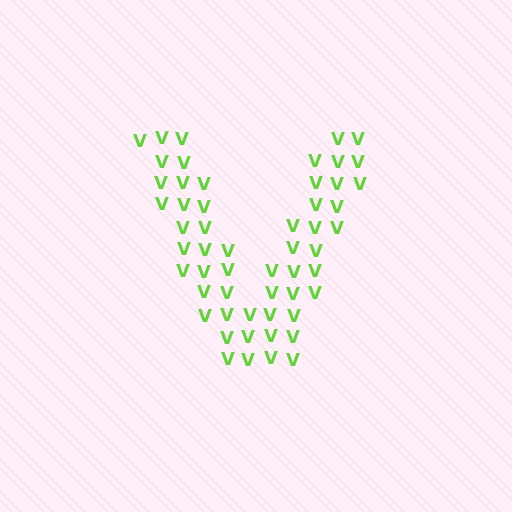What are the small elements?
The small elements are letter V's.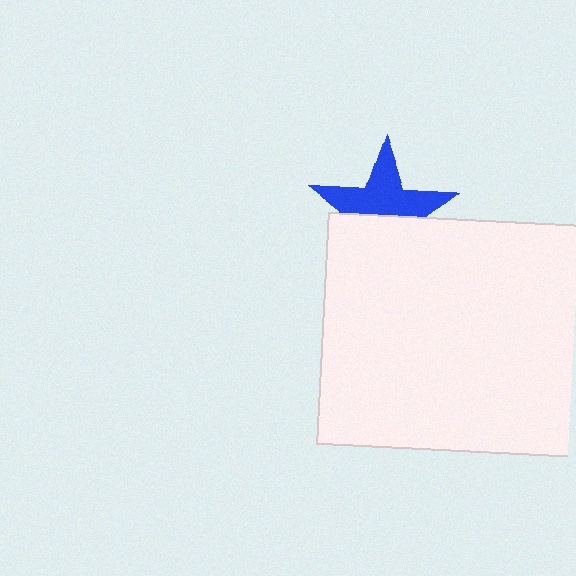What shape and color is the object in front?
The object in front is a white rectangle.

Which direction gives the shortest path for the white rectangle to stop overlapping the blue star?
Moving down gives the shortest separation.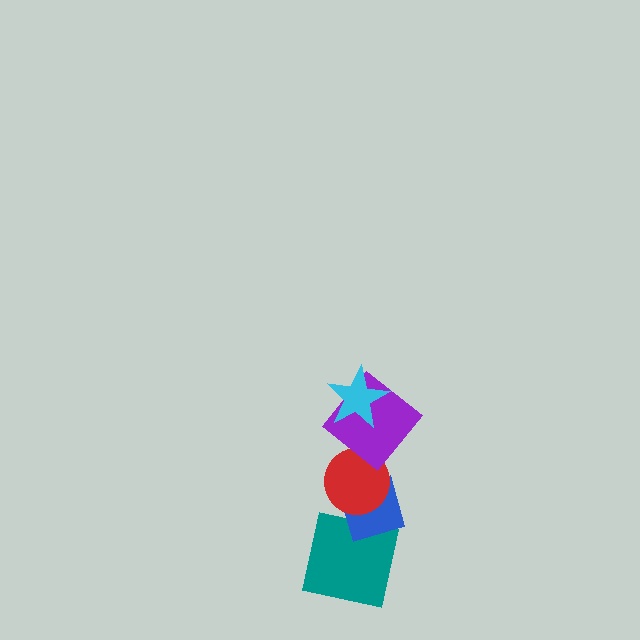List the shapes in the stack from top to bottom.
From top to bottom: the cyan star, the purple diamond, the red circle, the blue diamond, the teal square.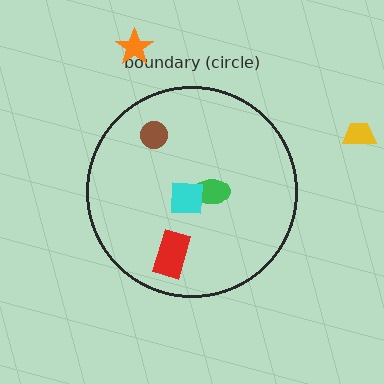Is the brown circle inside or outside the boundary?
Inside.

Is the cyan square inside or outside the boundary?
Inside.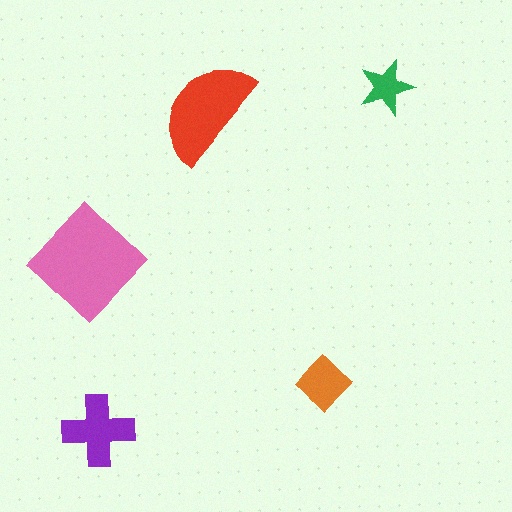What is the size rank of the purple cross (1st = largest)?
3rd.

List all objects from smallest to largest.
The green star, the orange diamond, the purple cross, the red semicircle, the pink diamond.